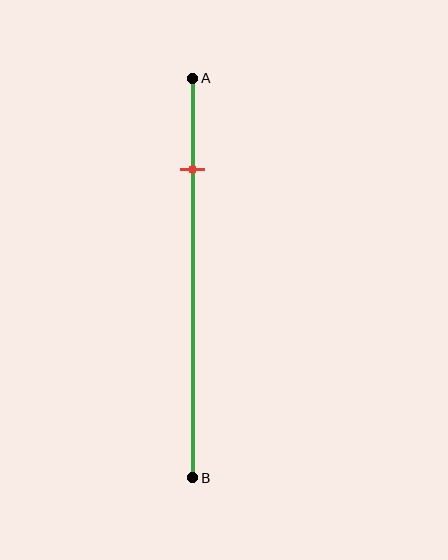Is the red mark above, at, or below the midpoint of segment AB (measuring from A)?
The red mark is above the midpoint of segment AB.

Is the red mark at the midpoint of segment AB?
No, the mark is at about 25% from A, not at the 50% midpoint.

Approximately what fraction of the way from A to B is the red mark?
The red mark is approximately 25% of the way from A to B.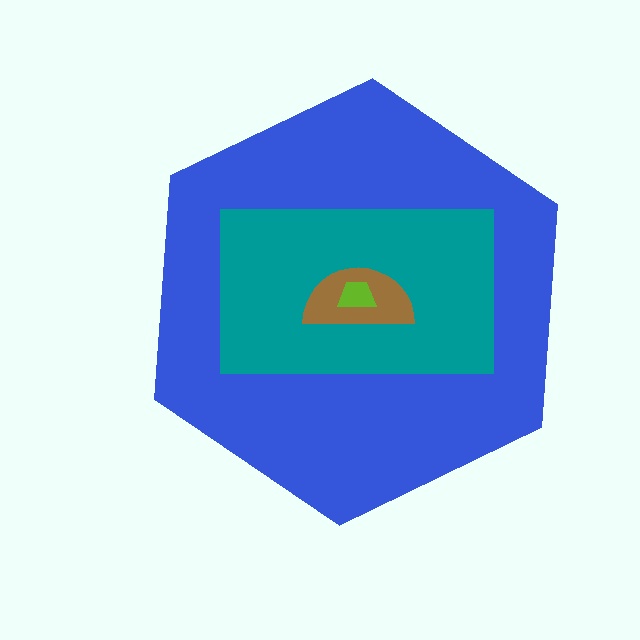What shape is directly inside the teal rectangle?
The brown semicircle.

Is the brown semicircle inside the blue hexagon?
Yes.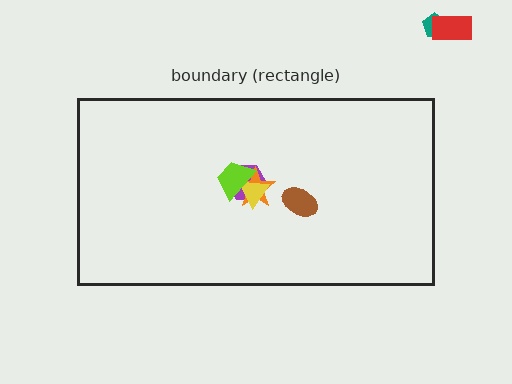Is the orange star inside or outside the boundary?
Inside.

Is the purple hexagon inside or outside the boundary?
Inside.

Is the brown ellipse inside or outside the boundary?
Inside.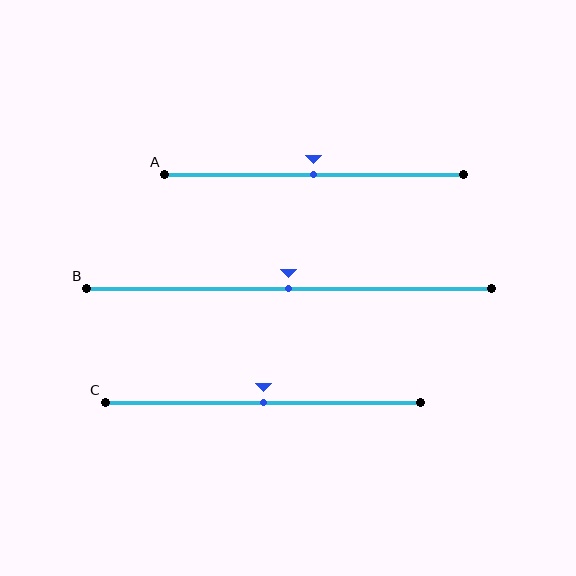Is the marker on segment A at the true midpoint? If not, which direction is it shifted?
Yes, the marker on segment A is at the true midpoint.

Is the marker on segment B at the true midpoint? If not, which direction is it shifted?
Yes, the marker on segment B is at the true midpoint.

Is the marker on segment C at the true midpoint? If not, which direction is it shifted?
Yes, the marker on segment C is at the true midpoint.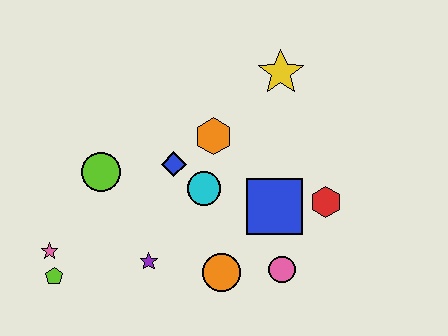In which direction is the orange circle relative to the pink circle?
The orange circle is to the left of the pink circle.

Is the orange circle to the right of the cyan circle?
Yes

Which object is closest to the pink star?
The lime pentagon is closest to the pink star.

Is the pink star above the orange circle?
Yes